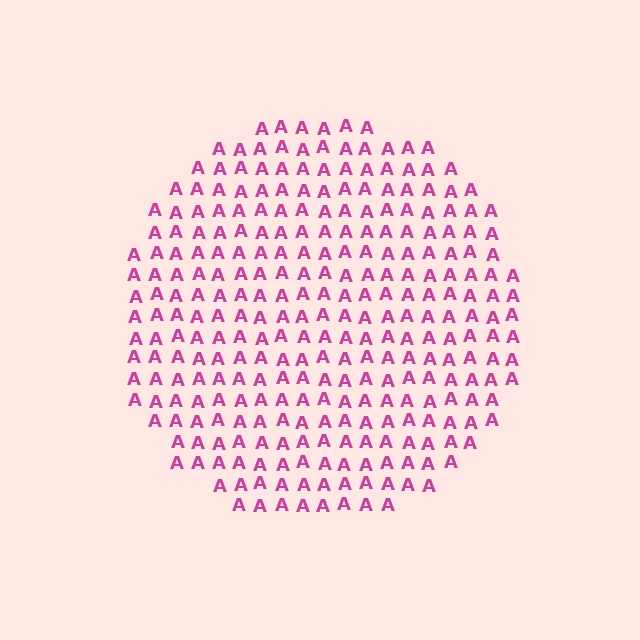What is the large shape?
The large shape is a circle.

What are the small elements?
The small elements are letter A's.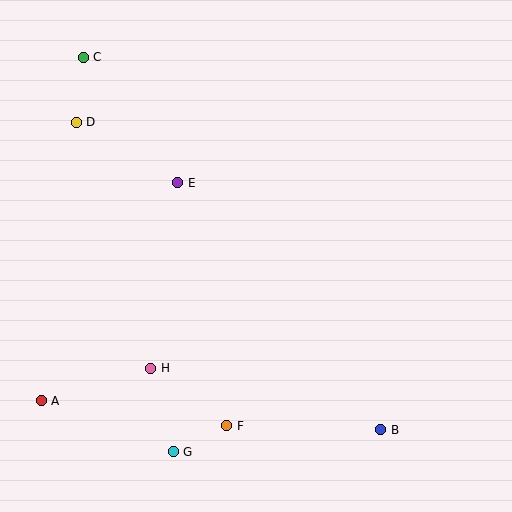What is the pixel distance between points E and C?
The distance between E and C is 157 pixels.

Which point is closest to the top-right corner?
Point E is closest to the top-right corner.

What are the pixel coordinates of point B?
Point B is at (381, 430).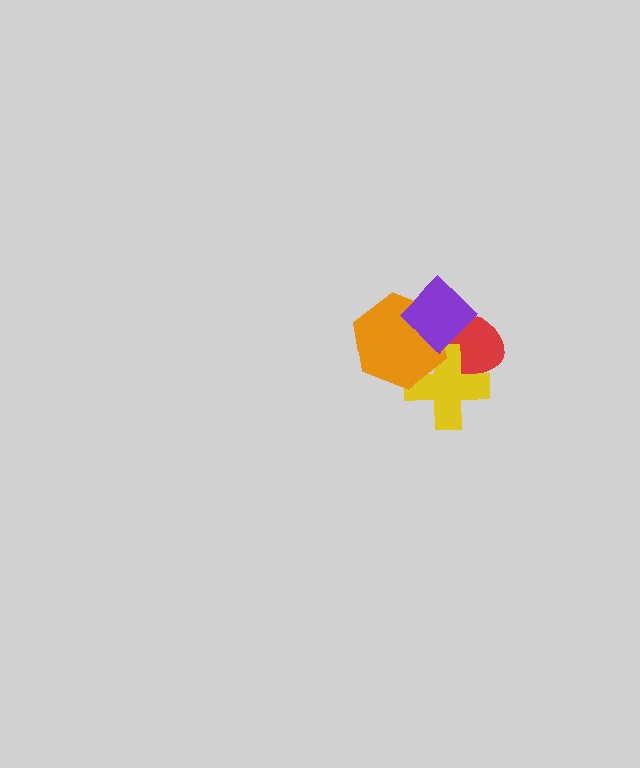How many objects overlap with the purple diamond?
3 objects overlap with the purple diamond.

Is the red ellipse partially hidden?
Yes, it is partially covered by another shape.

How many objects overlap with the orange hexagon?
3 objects overlap with the orange hexagon.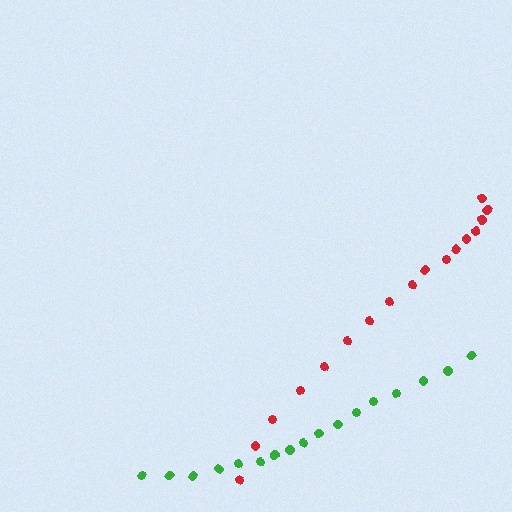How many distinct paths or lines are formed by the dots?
There are 2 distinct paths.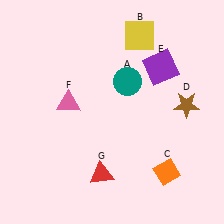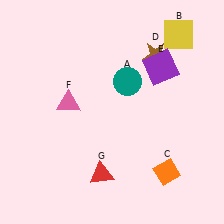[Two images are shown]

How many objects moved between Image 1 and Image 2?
2 objects moved between the two images.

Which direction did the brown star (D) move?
The brown star (D) moved up.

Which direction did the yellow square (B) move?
The yellow square (B) moved right.